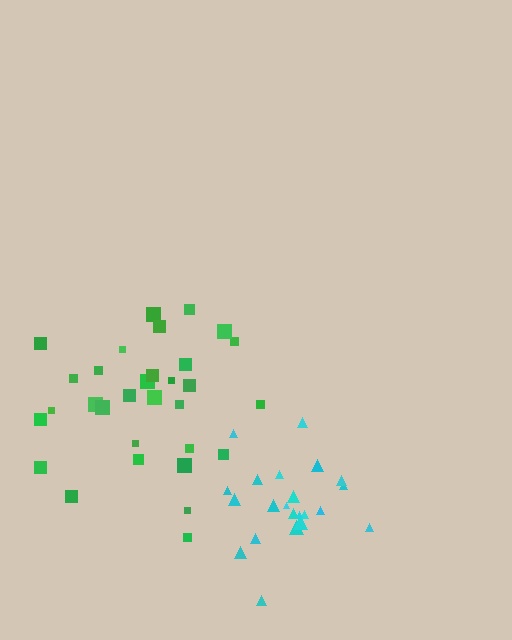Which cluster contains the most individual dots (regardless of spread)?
Green (31).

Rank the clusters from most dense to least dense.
cyan, green.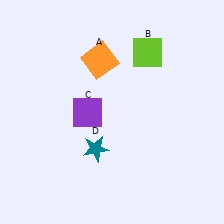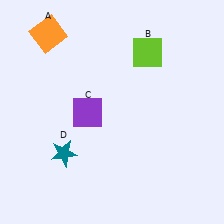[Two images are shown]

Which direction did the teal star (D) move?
The teal star (D) moved left.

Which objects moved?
The objects that moved are: the orange square (A), the teal star (D).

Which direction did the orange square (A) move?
The orange square (A) moved left.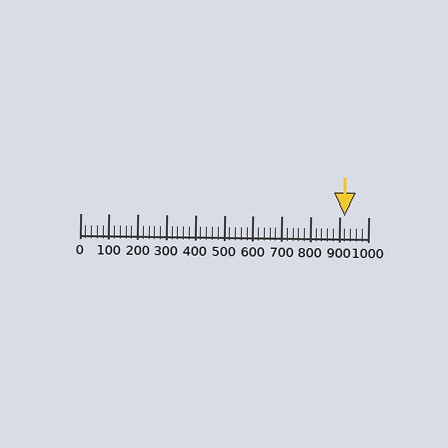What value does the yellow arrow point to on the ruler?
The yellow arrow points to approximately 920.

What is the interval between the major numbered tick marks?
The major tick marks are spaced 100 units apart.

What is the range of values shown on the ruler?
The ruler shows values from 0 to 1000.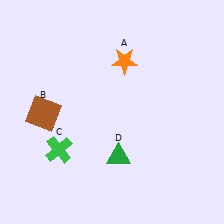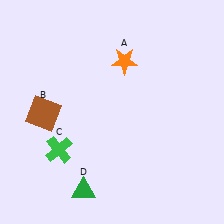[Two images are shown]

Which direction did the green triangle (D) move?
The green triangle (D) moved left.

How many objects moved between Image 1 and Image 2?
1 object moved between the two images.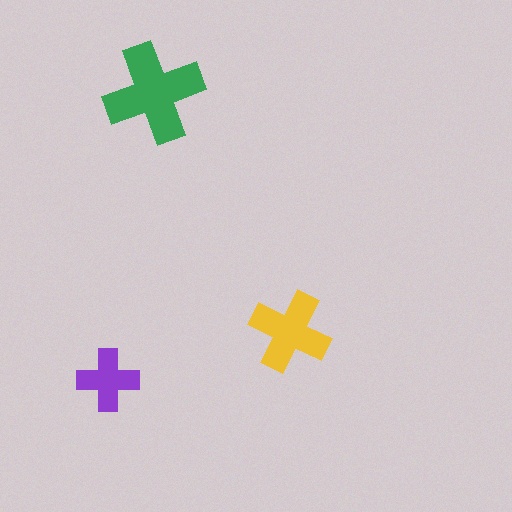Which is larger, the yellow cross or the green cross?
The green one.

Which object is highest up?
The green cross is topmost.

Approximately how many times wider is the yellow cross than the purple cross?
About 1.5 times wider.